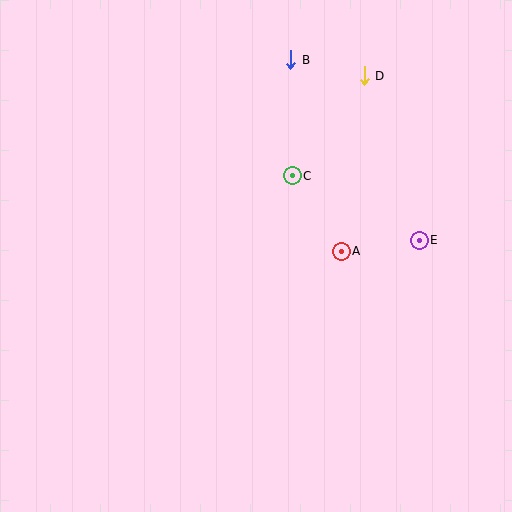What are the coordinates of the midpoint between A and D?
The midpoint between A and D is at (353, 163).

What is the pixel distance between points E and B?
The distance between E and B is 221 pixels.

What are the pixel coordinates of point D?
Point D is at (364, 76).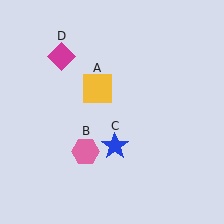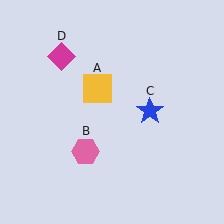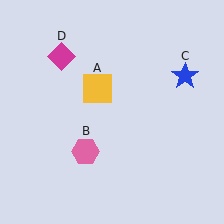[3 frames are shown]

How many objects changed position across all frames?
1 object changed position: blue star (object C).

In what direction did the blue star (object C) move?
The blue star (object C) moved up and to the right.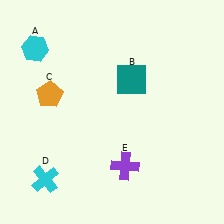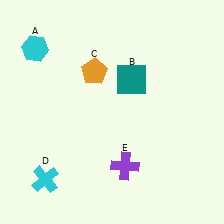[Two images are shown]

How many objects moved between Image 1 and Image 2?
1 object moved between the two images.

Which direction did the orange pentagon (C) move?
The orange pentagon (C) moved right.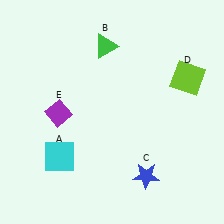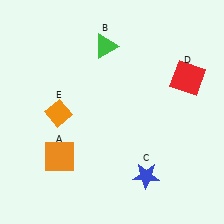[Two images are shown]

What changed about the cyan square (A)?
In Image 1, A is cyan. In Image 2, it changed to orange.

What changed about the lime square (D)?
In Image 1, D is lime. In Image 2, it changed to red.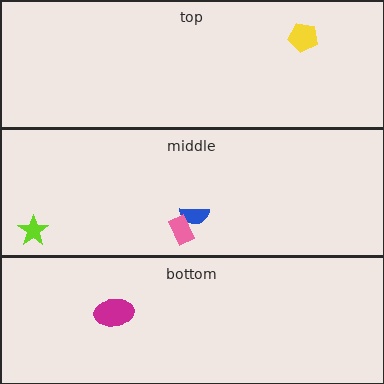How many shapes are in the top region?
1.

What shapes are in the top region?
The yellow pentagon.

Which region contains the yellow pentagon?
The top region.